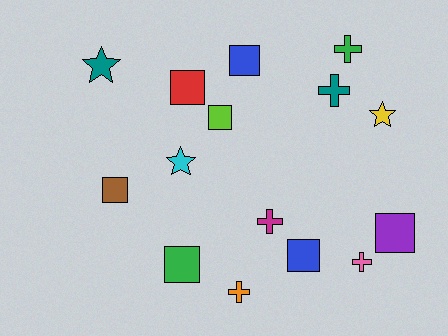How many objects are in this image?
There are 15 objects.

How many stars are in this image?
There are 3 stars.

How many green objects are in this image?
There are 2 green objects.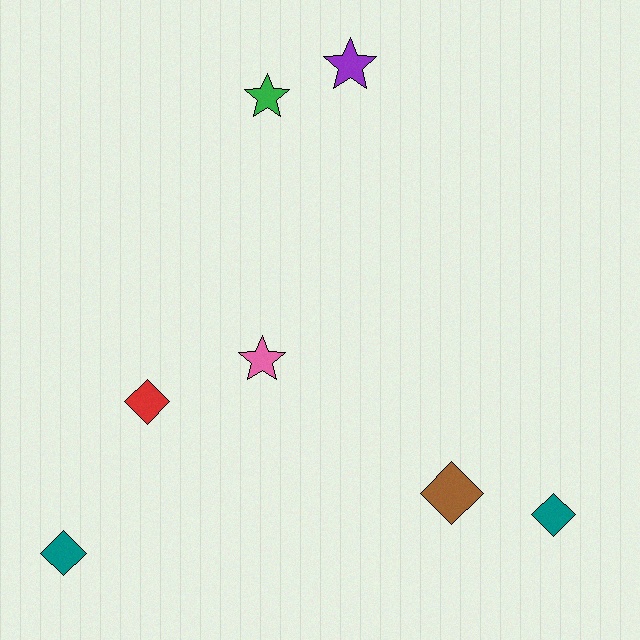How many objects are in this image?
There are 7 objects.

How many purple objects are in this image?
There is 1 purple object.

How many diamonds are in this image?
There are 4 diamonds.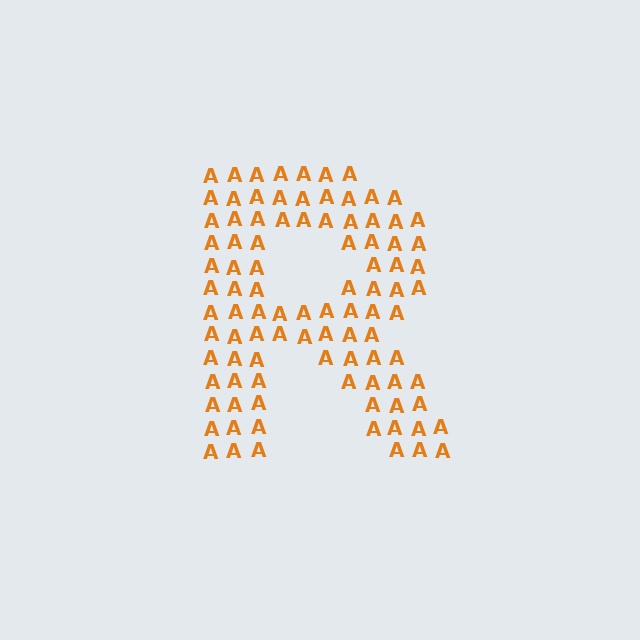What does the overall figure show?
The overall figure shows the letter R.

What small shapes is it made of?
It is made of small letter A's.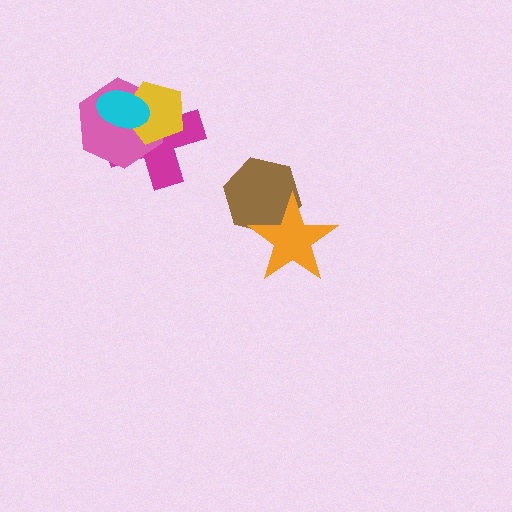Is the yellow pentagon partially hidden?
Yes, it is partially covered by another shape.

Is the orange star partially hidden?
No, no other shape covers it.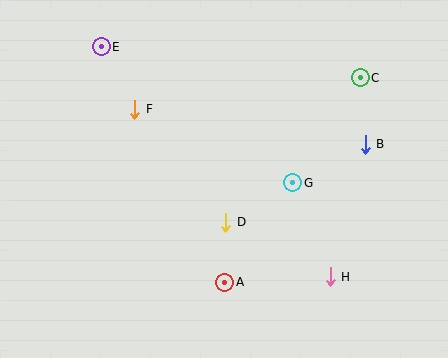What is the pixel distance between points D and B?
The distance between D and B is 160 pixels.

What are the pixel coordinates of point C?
Point C is at (360, 78).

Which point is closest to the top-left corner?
Point E is closest to the top-left corner.